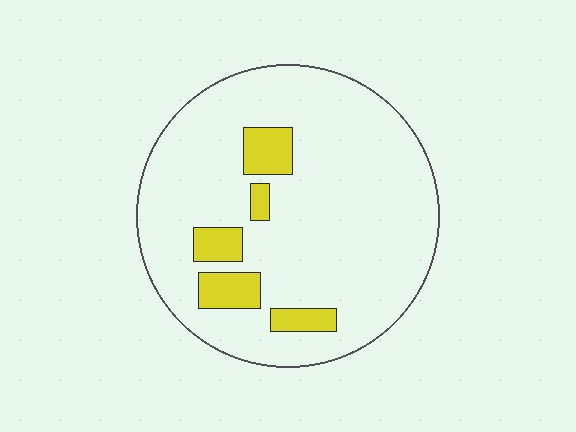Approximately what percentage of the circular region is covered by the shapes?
Approximately 10%.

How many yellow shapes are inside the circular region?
5.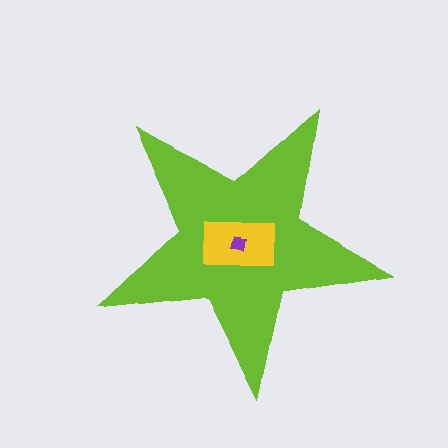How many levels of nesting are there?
3.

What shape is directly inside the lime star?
The yellow rectangle.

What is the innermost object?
The purple square.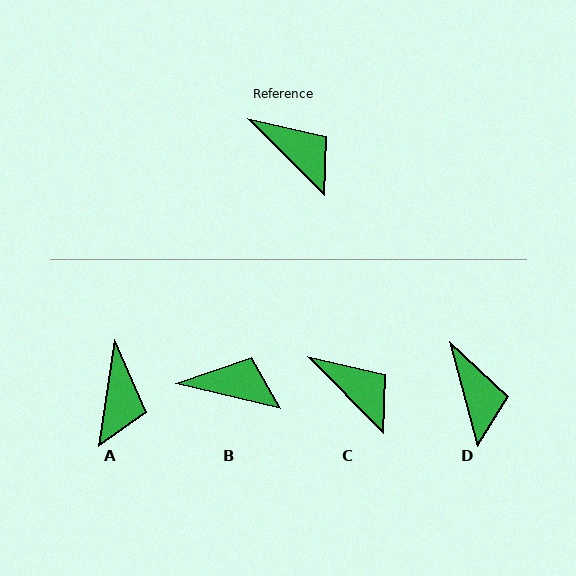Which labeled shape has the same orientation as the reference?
C.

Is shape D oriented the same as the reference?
No, it is off by about 30 degrees.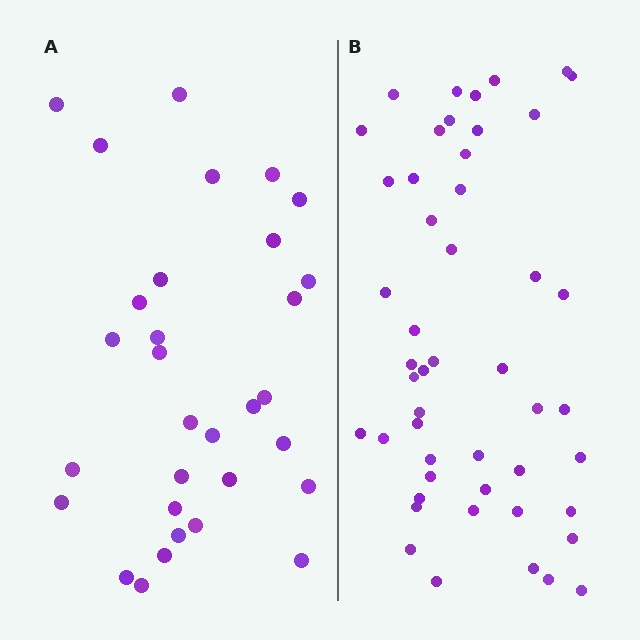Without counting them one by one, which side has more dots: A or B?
Region B (the right region) has more dots.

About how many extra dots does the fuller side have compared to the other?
Region B has approximately 20 more dots than region A.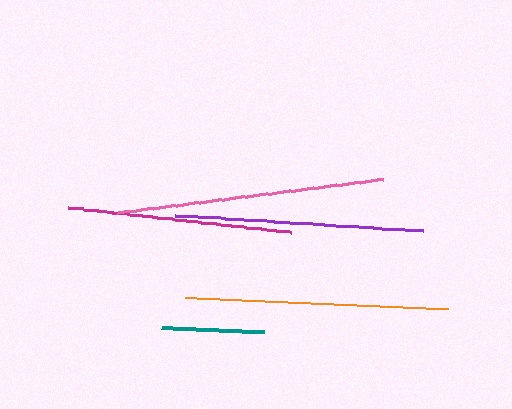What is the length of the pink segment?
The pink segment is approximately 267 pixels long.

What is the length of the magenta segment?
The magenta segment is approximately 224 pixels long.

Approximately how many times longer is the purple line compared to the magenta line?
The purple line is approximately 1.1 times the length of the magenta line.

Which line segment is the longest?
The pink line is the longest at approximately 267 pixels.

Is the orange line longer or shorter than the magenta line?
The orange line is longer than the magenta line.